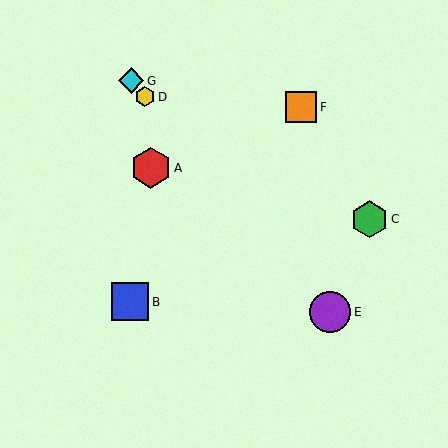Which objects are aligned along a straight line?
Objects D, E, G are aligned along a straight line.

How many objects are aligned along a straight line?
3 objects (D, E, G) are aligned along a straight line.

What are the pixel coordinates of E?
Object E is at (330, 312).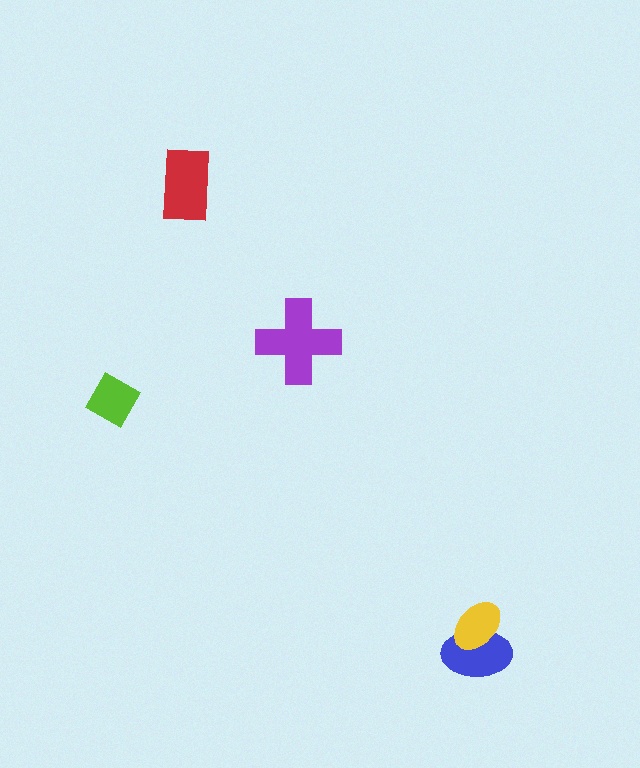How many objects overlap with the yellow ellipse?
1 object overlaps with the yellow ellipse.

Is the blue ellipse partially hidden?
Yes, it is partially covered by another shape.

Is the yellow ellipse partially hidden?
No, no other shape covers it.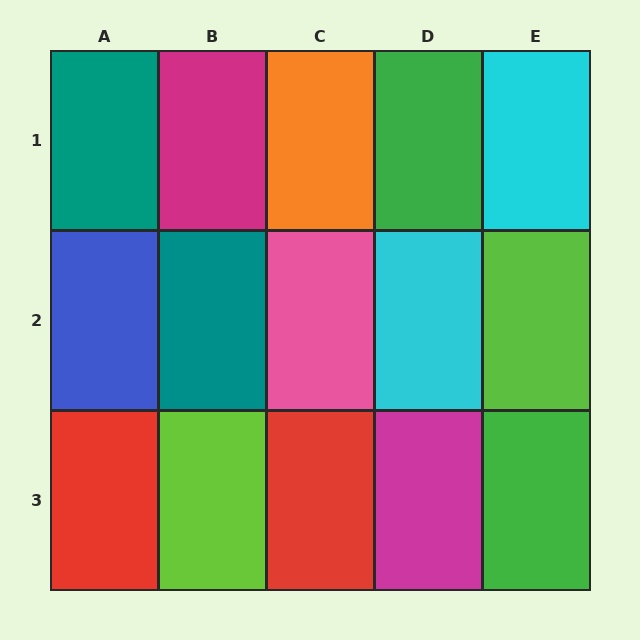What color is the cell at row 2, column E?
Lime.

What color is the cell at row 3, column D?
Magenta.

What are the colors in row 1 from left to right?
Teal, magenta, orange, green, cyan.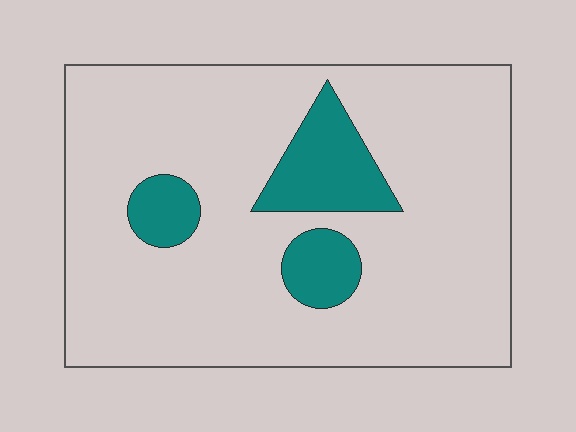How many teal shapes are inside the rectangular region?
3.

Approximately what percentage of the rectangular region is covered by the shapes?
Approximately 15%.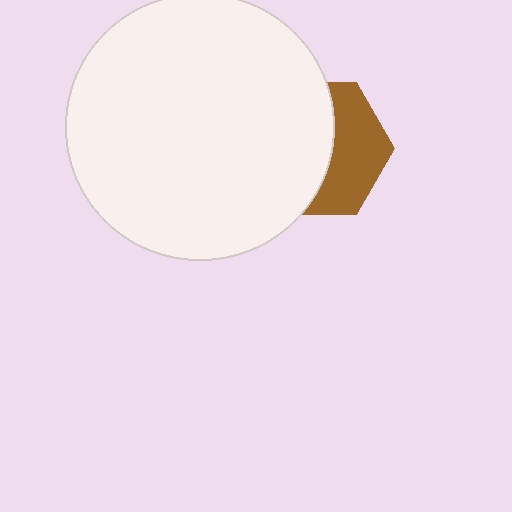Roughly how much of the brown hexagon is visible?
A small part of it is visible (roughly 42%).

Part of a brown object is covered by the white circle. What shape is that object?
It is a hexagon.